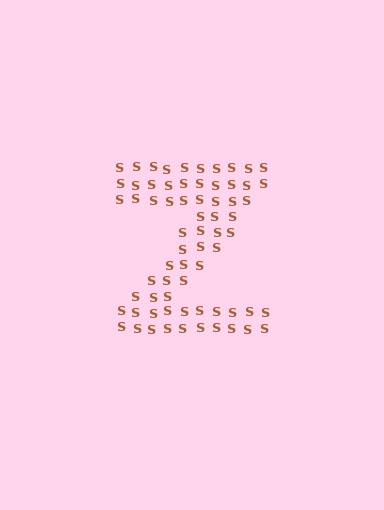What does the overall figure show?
The overall figure shows the letter Z.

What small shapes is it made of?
It is made of small letter S's.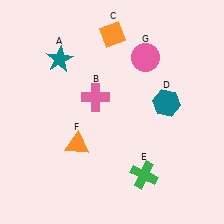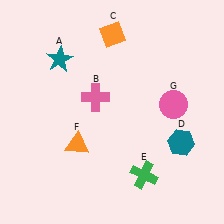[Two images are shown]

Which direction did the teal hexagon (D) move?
The teal hexagon (D) moved down.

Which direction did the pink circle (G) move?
The pink circle (G) moved down.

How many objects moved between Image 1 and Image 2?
2 objects moved between the two images.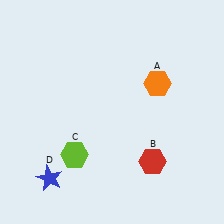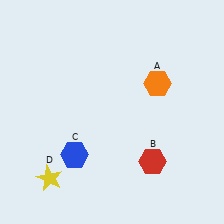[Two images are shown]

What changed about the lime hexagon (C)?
In Image 1, C is lime. In Image 2, it changed to blue.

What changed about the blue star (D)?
In Image 1, D is blue. In Image 2, it changed to yellow.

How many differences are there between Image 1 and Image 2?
There are 2 differences between the two images.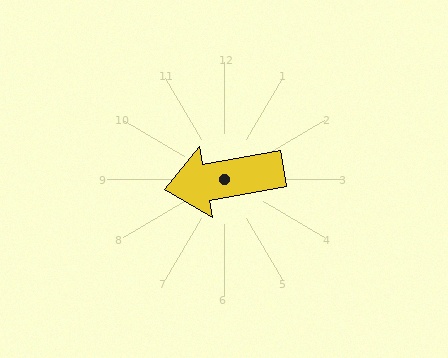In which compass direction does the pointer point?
West.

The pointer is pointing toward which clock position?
Roughly 9 o'clock.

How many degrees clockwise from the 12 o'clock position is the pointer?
Approximately 260 degrees.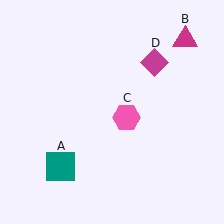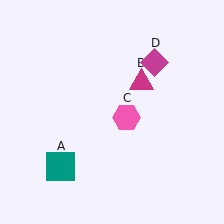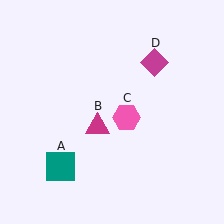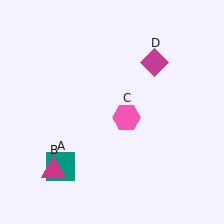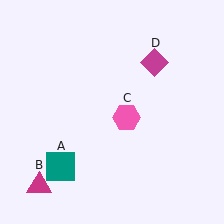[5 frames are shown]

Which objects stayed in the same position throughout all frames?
Teal square (object A) and pink hexagon (object C) and magenta diamond (object D) remained stationary.